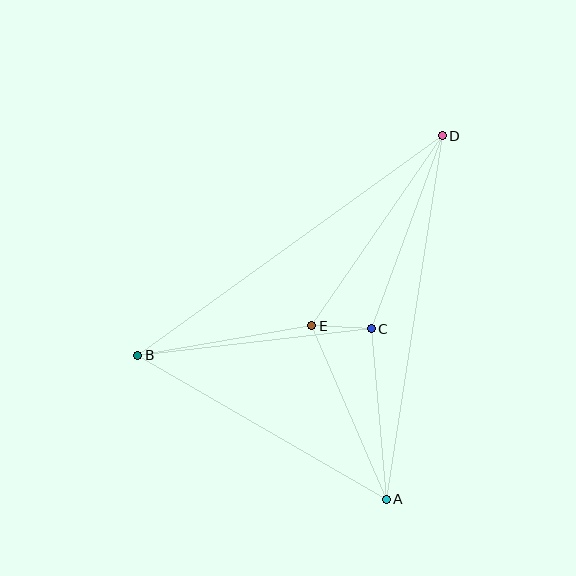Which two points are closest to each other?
Points C and E are closest to each other.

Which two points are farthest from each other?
Points B and D are farthest from each other.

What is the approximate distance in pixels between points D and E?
The distance between D and E is approximately 231 pixels.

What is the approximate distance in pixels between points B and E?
The distance between B and E is approximately 176 pixels.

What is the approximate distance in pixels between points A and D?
The distance between A and D is approximately 367 pixels.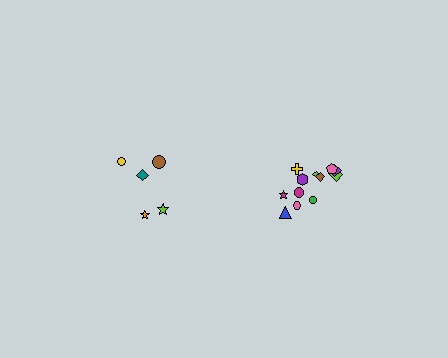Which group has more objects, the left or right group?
The right group.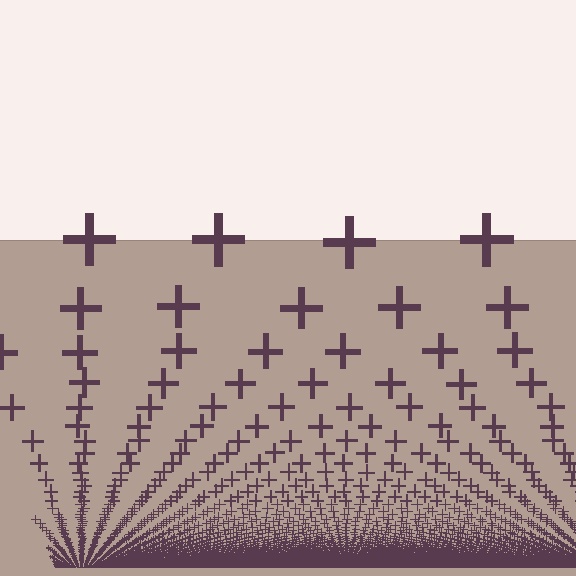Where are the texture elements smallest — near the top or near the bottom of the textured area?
Near the bottom.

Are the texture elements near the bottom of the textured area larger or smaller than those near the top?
Smaller. The gradient is inverted — elements near the bottom are smaller and denser.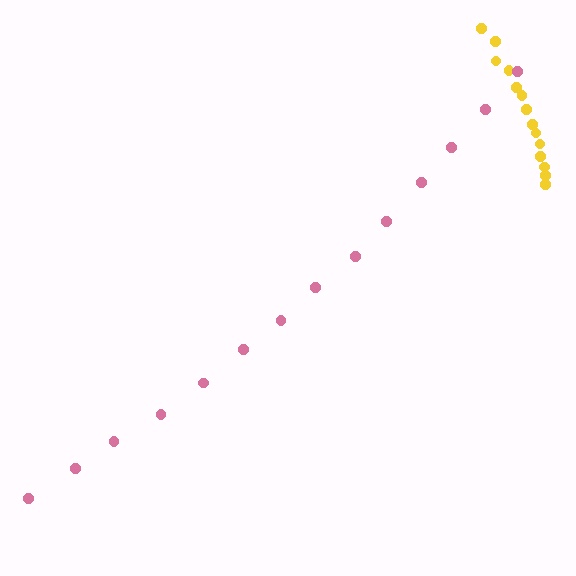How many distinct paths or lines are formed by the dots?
There are 2 distinct paths.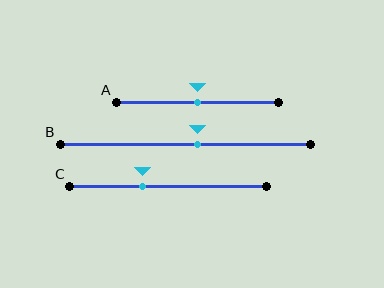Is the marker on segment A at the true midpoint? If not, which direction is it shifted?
Yes, the marker on segment A is at the true midpoint.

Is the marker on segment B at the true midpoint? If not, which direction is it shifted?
No, the marker on segment B is shifted to the right by about 5% of the segment length.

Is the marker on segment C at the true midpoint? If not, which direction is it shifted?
No, the marker on segment C is shifted to the left by about 13% of the segment length.